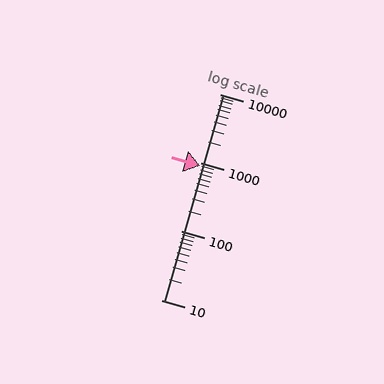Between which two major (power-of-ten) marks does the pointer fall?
The pointer is between 100 and 1000.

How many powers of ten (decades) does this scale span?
The scale spans 3 decades, from 10 to 10000.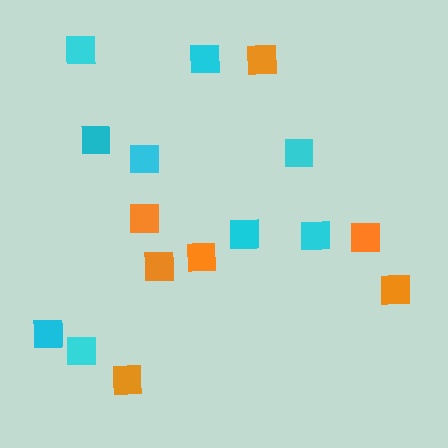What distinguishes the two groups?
There are 2 groups: one group of cyan squares (9) and one group of orange squares (7).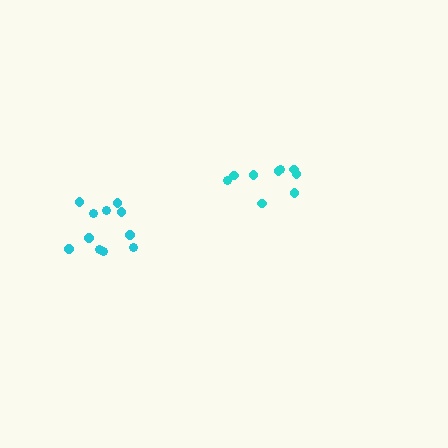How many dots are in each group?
Group 1: 9 dots, Group 2: 11 dots (20 total).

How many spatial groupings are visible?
There are 2 spatial groupings.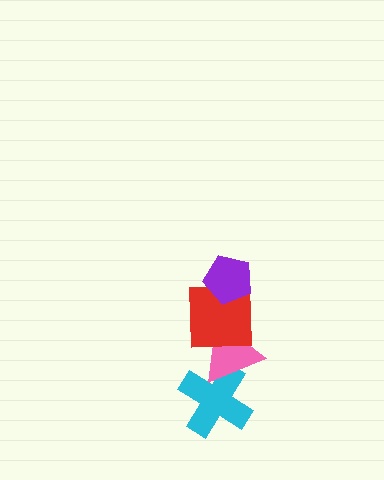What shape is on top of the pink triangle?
The red square is on top of the pink triangle.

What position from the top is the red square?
The red square is 2nd from the top.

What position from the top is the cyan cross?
The cyan cross is 4th from the top.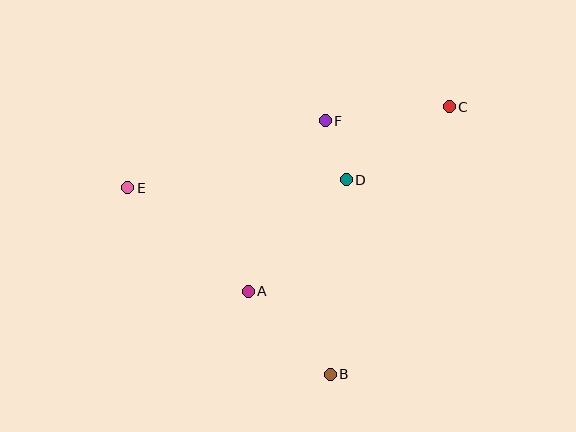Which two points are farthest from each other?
Points C and E are farthest from each other.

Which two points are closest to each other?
Points D and F are closest to each other.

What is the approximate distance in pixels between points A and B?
The distance between A and B is approximately 116 pixels.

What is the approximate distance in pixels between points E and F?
The distance between E and F is approximately 208 pixels.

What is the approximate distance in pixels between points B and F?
The distance between B and F is approximately 254 pixels.